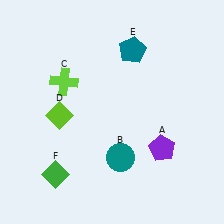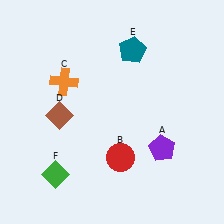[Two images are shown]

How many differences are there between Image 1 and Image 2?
There are 3 differences between the two images.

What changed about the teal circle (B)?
In Image 1, B is teal. In Image 2, it changed to red.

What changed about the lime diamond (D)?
In Image 1, D is lime. In Image 2, it changed to brown.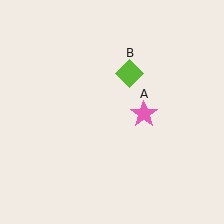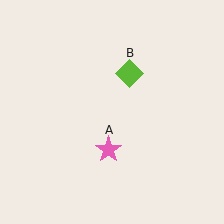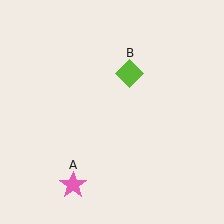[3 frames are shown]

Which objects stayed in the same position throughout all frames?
Lime diamond (object B) remained stationary.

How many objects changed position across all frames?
1 object changed position: pink star (object A).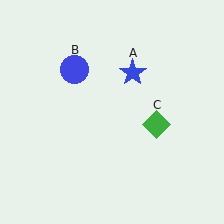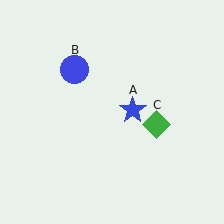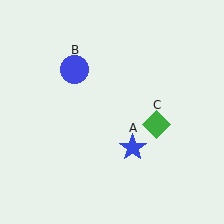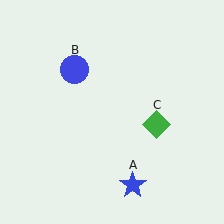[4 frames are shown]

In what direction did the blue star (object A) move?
The blue star (object A) moved down.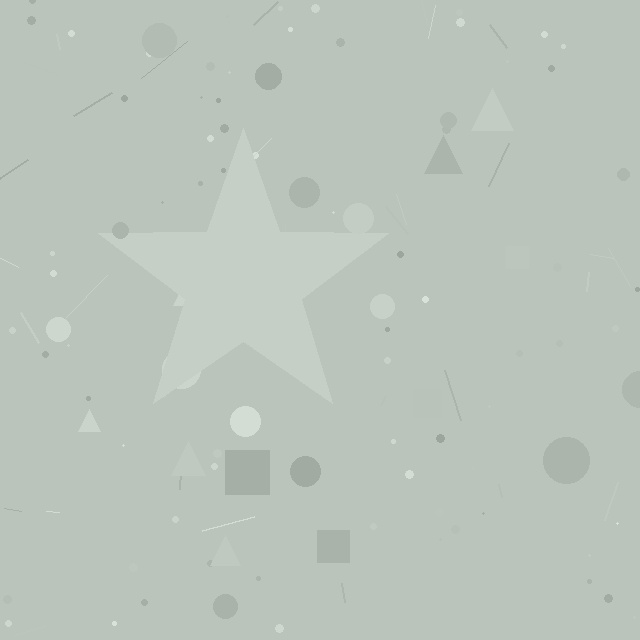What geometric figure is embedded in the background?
A star is embedded in the background.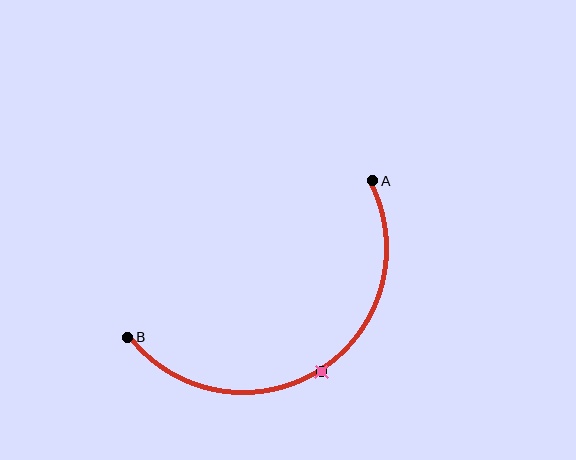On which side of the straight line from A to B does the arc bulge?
The arc bulges below the straight line connecting A and B.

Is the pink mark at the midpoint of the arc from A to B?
Yes. The pink mark lies on the arc at equal arc-length from both A and B — it is the arc midpoint.